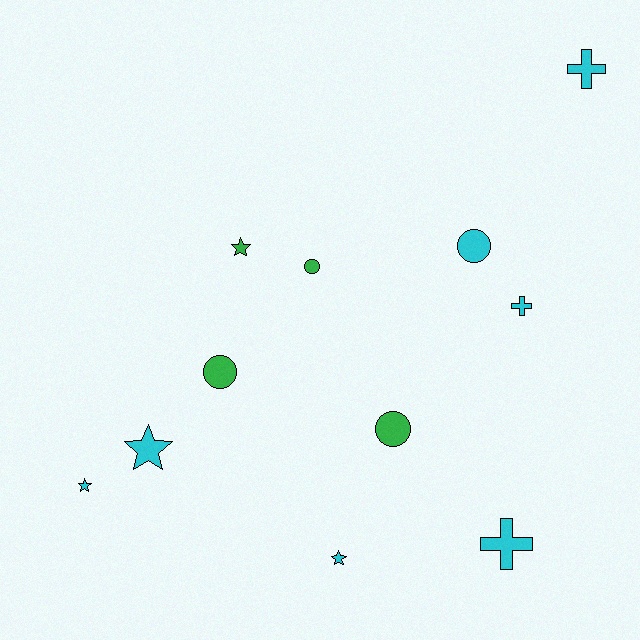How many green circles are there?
There are 3 green circles.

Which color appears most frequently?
Cyan, with 7 objects.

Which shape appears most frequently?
Star, with 4 objects.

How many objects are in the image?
There are 11 objects.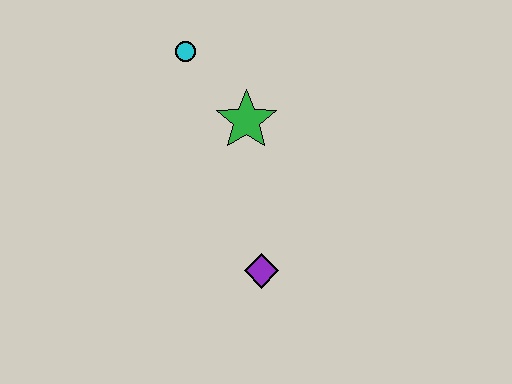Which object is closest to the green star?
The cyan circle is closest to the green star.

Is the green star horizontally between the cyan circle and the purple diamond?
Yes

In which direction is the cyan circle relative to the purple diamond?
The cyan circle is above the purple diamond.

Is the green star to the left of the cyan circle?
No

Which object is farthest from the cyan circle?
The purple diamond is farthest from the cyan circle.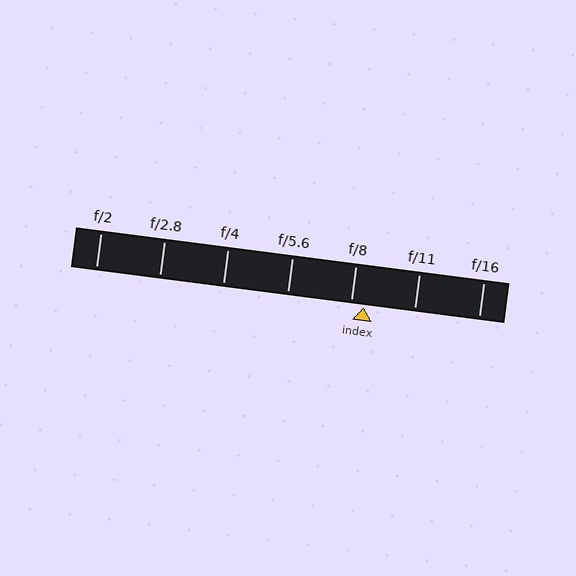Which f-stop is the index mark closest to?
The index mark is closest to f/8.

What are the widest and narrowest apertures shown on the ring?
The widest aperture shown is f/2 and the narrowest is f/16.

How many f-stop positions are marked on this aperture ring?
There are 7 f-stop positions marked.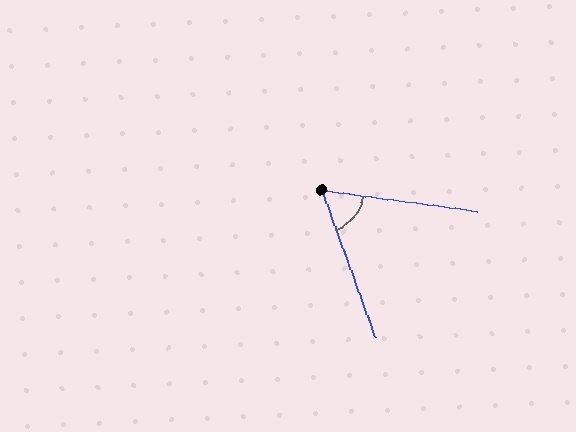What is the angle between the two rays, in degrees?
Approximately 62 degrees.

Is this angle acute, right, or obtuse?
It is acute.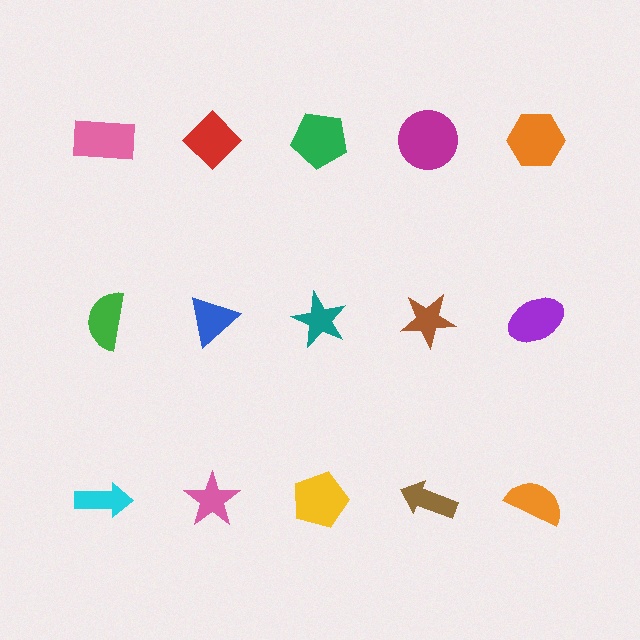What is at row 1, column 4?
A magenta circle.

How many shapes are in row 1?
5 shapes.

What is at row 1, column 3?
A green pentagon.